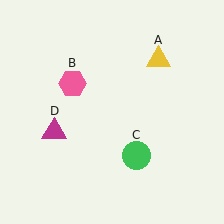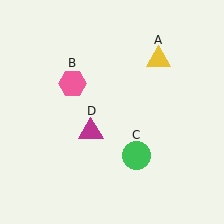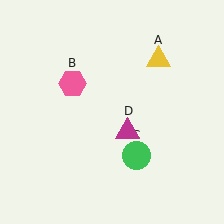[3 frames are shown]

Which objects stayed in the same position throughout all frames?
Yellow triangle (object A) and pink hexagon (object B) and green circle (object C) remained stationary.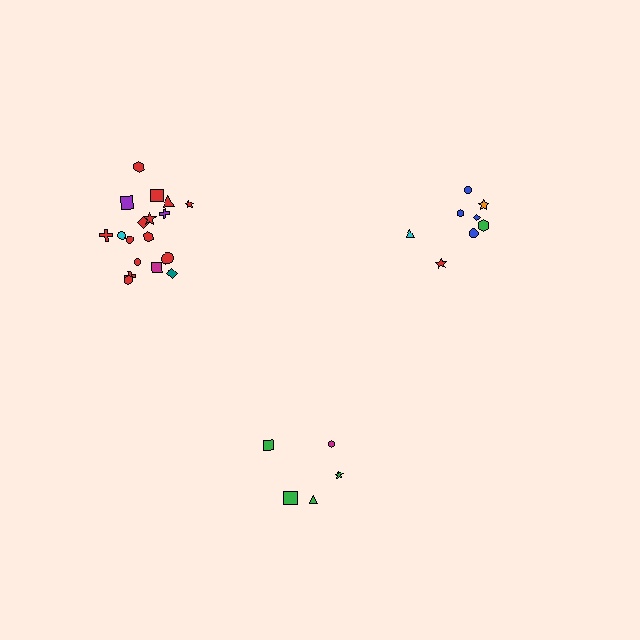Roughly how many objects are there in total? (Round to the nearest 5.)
Roughly 30 objects in total.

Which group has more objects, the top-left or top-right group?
The top-left group.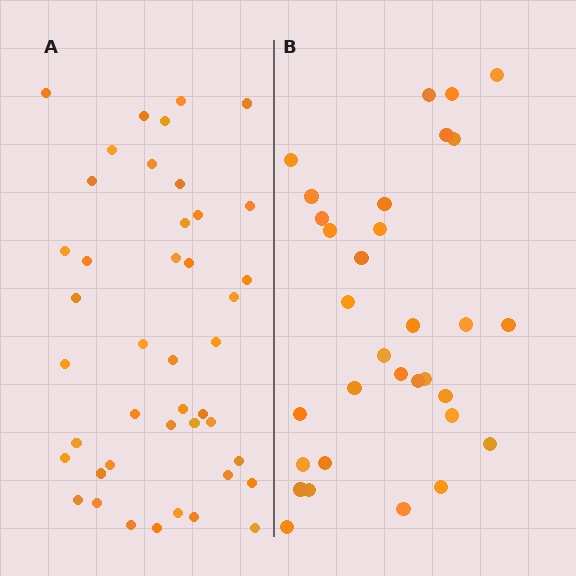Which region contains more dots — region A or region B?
Region A (the left region) has more dots.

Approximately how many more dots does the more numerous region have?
Region A has roughly 12 or so more dots than region B.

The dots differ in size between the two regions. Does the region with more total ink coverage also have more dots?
No. Region B has more total ink coverage because its dots are larger, but region A actually contains more individual dots. Total area can be misleading — the number of items is what matters here.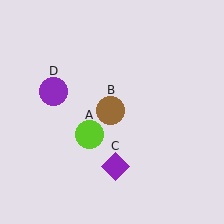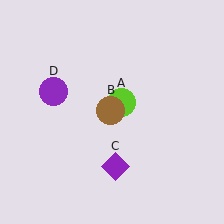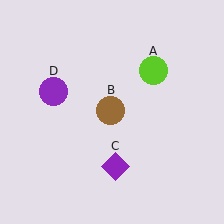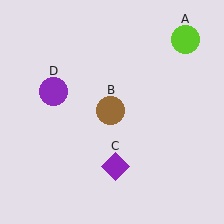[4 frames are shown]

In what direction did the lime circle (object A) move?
The lime circle (object A) moved up and to the right.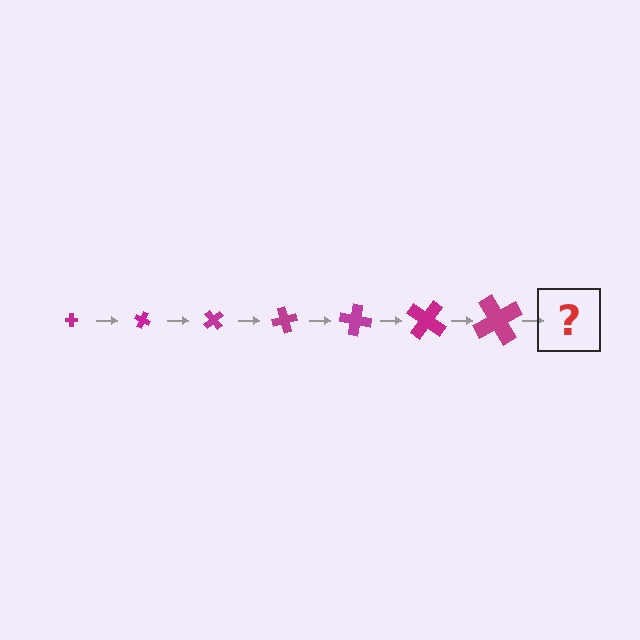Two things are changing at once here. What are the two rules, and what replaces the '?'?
The two rules are that the cross grows larger each step and it rotates 25 degrees each step. The '?' should be a cross, larger than the previous one and rotated 175 degrees from the start.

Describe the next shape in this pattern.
It should be a cross, larger than the previous one and rotated 175 degrees from the start.